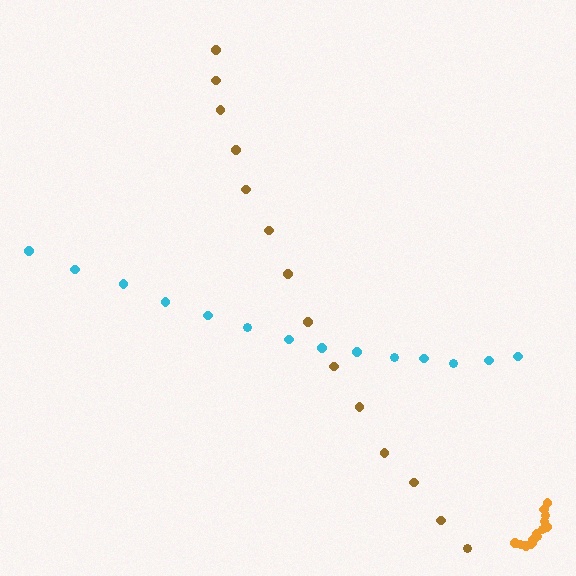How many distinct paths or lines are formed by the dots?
There are 3 distinct paths.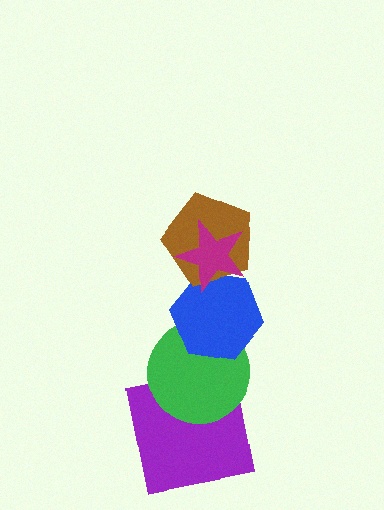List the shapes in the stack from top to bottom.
From top to bottom: the magenta star, the brown pentagon, the blue hexagon, the green circle, the purple square.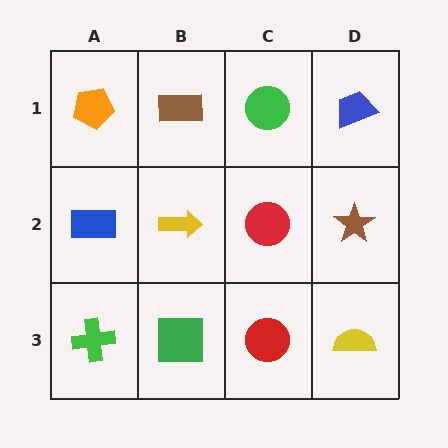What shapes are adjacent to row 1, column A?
A blue rectangle (row 2, column A), a brown rectangle (row 1, column B).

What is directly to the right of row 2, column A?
A yellow arrow.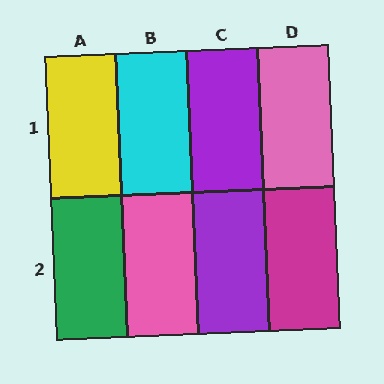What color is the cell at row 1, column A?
Yellow.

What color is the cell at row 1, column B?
Cyan.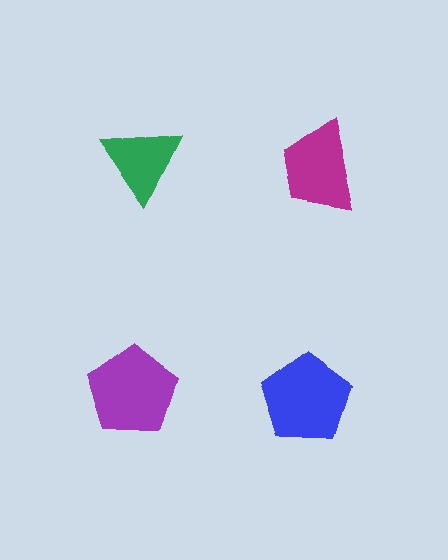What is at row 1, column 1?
A green triangle.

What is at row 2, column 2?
A blue pentagon.